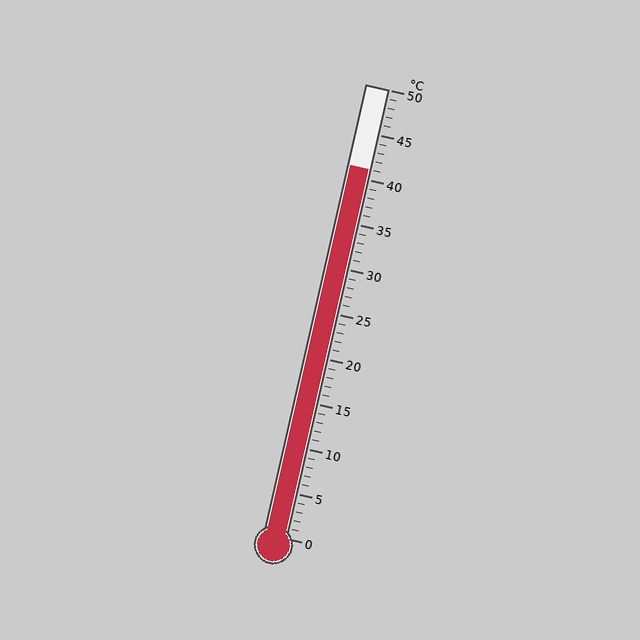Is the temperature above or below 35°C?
The temperature is above 35°C.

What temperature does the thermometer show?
The thermometer shows approximately 41°C.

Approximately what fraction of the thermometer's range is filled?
The thermometer is filled to approximately 80% of its range.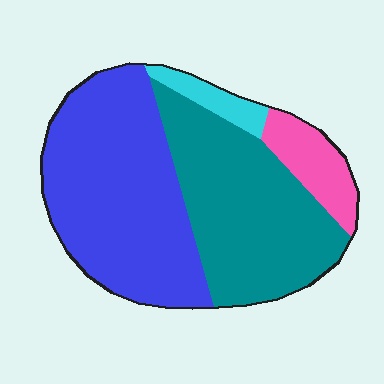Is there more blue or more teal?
Blue.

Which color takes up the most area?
Blue, at roughly 45%.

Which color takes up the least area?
Cyan, at roughly 5%.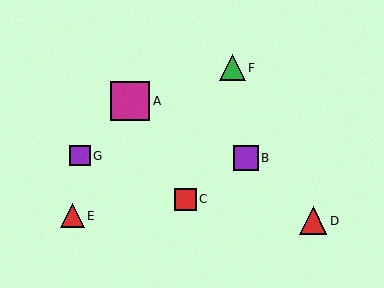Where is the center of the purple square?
The center of the purple square is at (80, 156).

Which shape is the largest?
The magenta square (labeled A) is the largest.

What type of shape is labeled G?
Shape G is a purple square.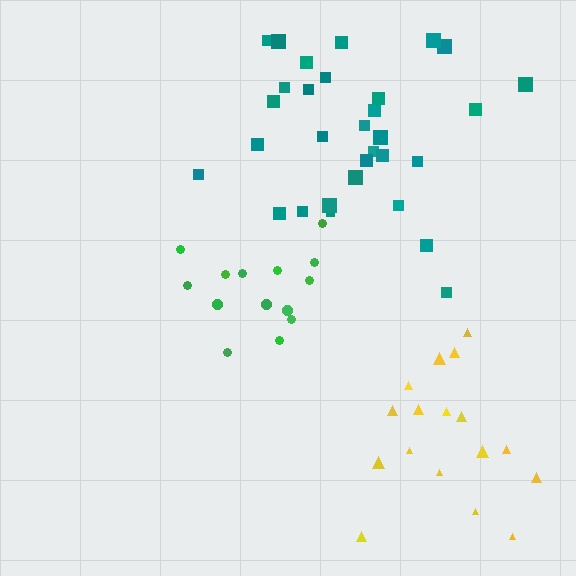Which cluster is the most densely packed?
Green.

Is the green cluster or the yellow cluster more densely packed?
Green.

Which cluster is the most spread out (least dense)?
Yellow.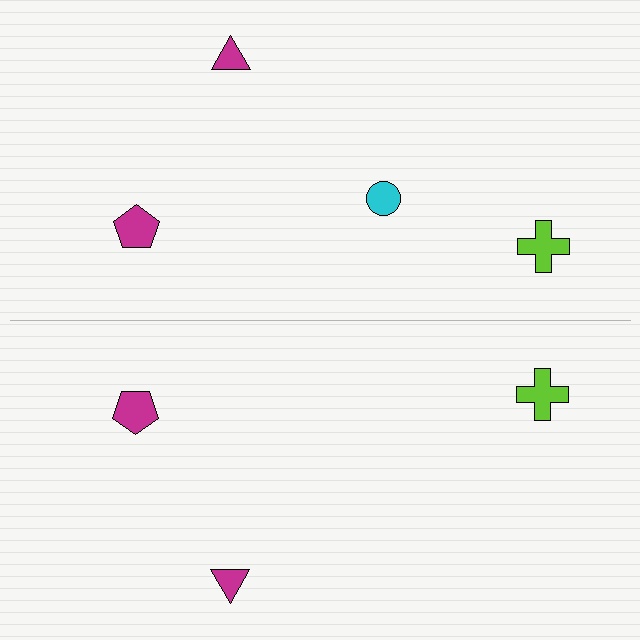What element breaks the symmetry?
A cyan circle is missing from the bottom side.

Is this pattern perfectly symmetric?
No, the pattern is not perfectly symmetric. A cyan circle is missing from the bottom side.